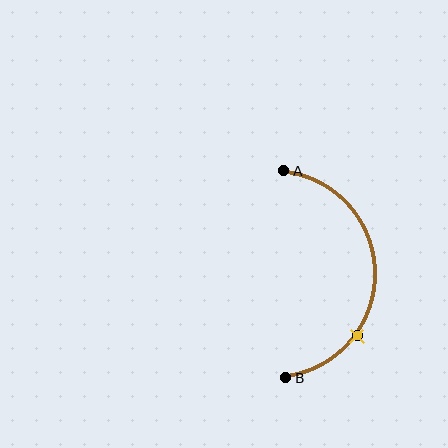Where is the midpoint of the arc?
The arc midpoint is the point on the curve farthest from the straight line joining A and B. It sits to the right of that line.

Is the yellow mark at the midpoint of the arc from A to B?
No. The yellow mark lies on the arc but is closer to endpoint B. The arc midpoint would be at the point on the curve equidistant along the arc from both A and B.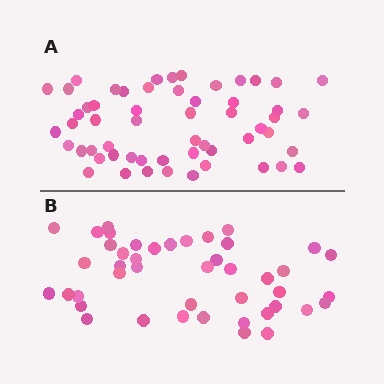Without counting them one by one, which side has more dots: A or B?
Region A (the top region) has more dots.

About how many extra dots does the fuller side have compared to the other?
Region A has roughly 12 or so more dots than region B.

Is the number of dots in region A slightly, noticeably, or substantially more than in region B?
Region A has noticeably more, but not dramatically so. The ratio is roughly 1.3 to 1.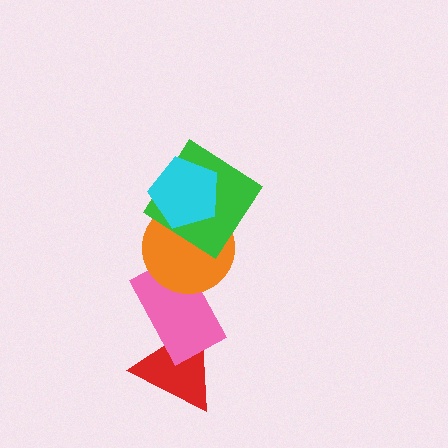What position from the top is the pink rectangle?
The pink rectangle is 4th from the top.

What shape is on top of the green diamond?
The cyan pentagon is on top of the green diamond.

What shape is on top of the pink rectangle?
The orange circle is on top of the pink rectangle.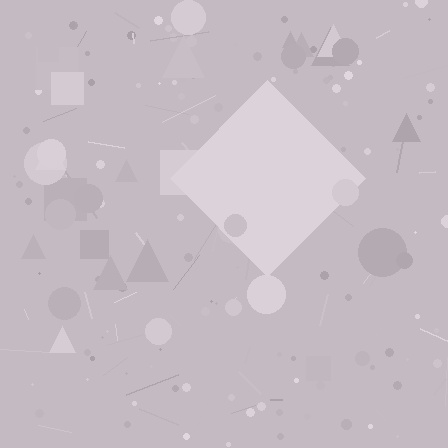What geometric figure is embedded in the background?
A diamond is embedded in the background.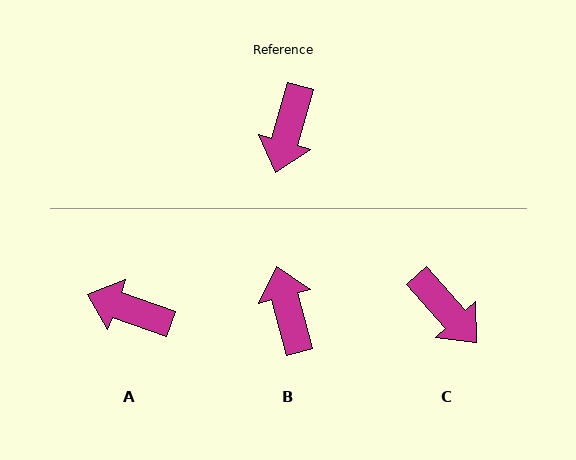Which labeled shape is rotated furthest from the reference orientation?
B, about 149 degrees away.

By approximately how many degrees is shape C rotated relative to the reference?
Approximately 58 degrees counter-clockwise.